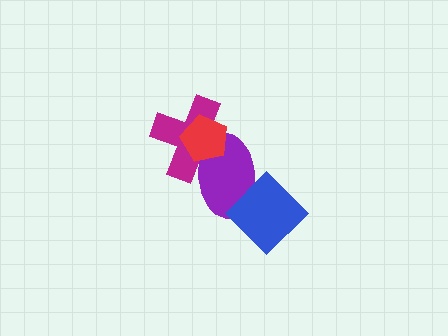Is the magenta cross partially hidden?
Yes, it is partially covered by another shape.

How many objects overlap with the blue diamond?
1 object overlaps with the blue diamond.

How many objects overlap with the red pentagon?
2 objects overlap with the red pentagon.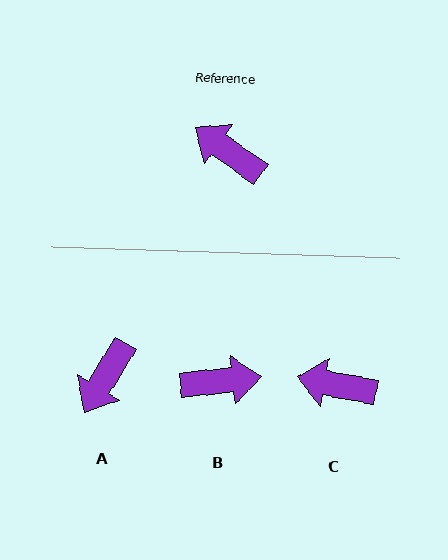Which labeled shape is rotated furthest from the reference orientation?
B, about 138 degrees away.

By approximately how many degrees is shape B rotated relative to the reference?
Approximately 138 degrees clockwise.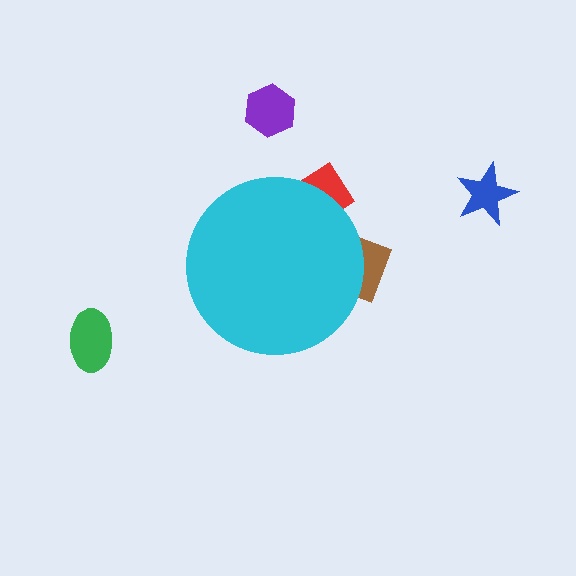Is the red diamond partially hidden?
Yes, the red diamond is partially hidden behind the cyan circle.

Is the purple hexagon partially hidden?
No, the purple hexagon is fully visible.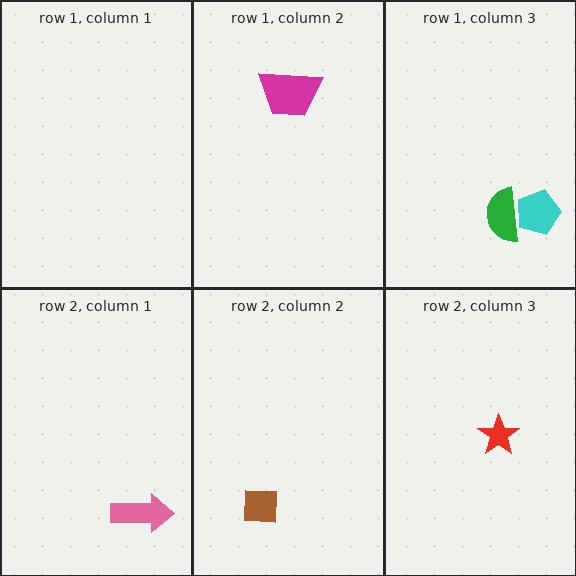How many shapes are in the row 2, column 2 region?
1.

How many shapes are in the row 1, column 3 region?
2.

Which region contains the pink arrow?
The row 2, column 1 region.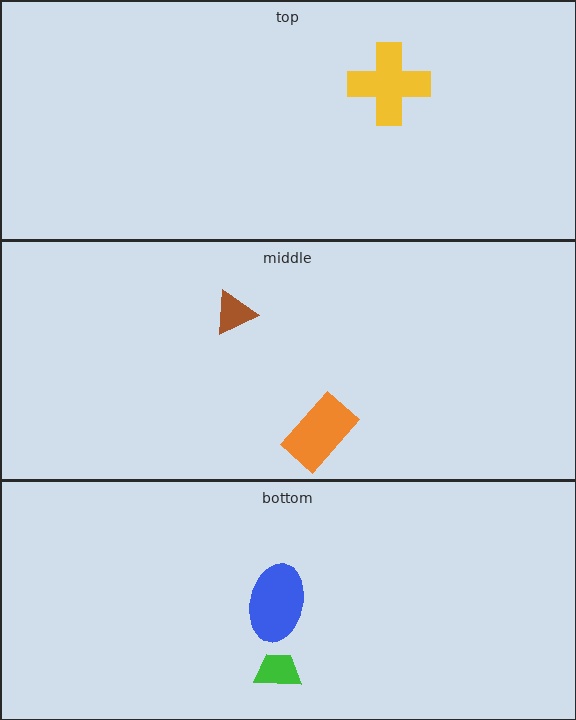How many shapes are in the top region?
1.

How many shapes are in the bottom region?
2.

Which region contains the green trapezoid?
The bottom region.